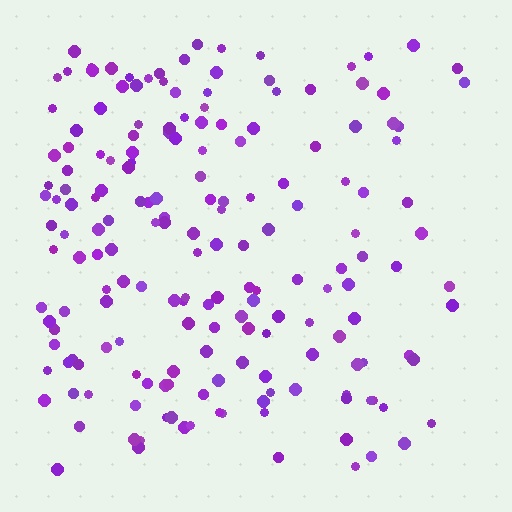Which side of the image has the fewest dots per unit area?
The right.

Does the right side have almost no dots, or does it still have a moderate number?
Still a moderate number, just noticeably fewer than the left.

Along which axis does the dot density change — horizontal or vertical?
Horizontal.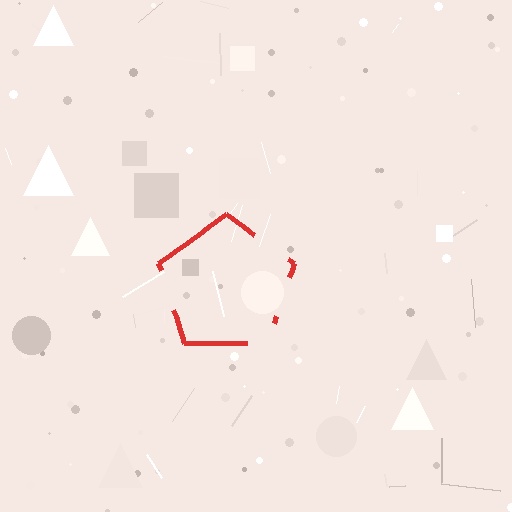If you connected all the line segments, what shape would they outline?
They would outline a pentagon.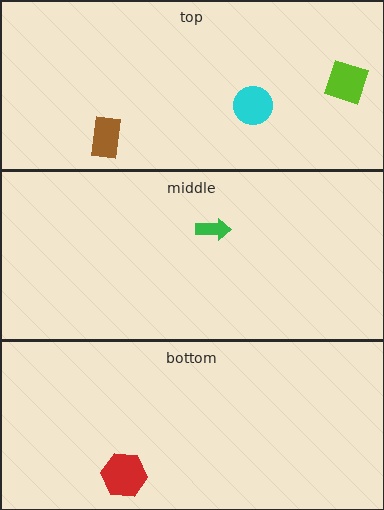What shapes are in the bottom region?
The red hexagon.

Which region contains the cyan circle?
The top region.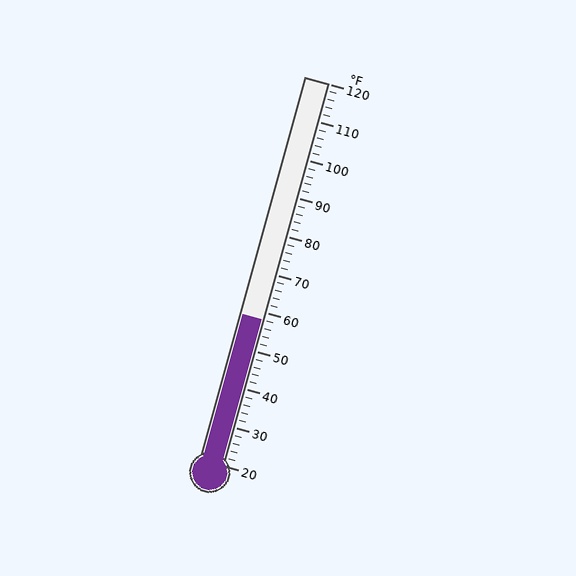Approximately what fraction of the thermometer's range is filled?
The thermometer is filled to approximately 40% of its range.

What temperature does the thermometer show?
The thermometer shows approximately 58°F.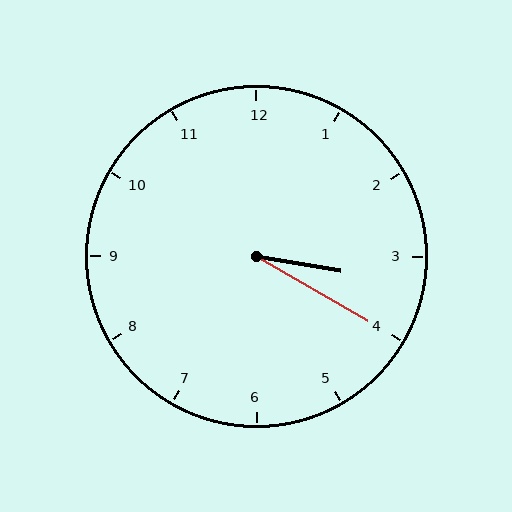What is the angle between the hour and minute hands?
Approximately 20 degrees.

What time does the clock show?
3:20.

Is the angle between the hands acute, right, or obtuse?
It is acute.